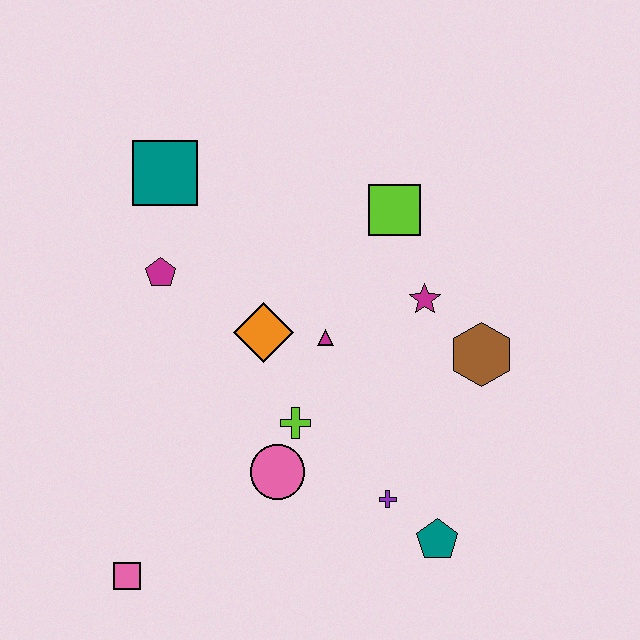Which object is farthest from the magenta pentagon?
The teal pentagon is farthest from the magenta pentagon.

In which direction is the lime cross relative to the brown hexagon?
The lime cross is to the left of the brown hexagon.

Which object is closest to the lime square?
The magenta star is closest to the lime square.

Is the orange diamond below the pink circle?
No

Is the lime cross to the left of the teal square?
No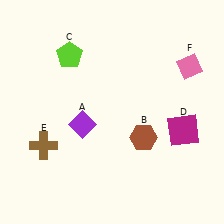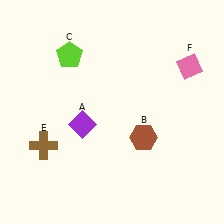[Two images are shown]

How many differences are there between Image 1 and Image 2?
There is 1 difference between the two images.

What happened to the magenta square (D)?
The magenta square (D) was removed in Image 2. It was in the bottom-right area of Image 1.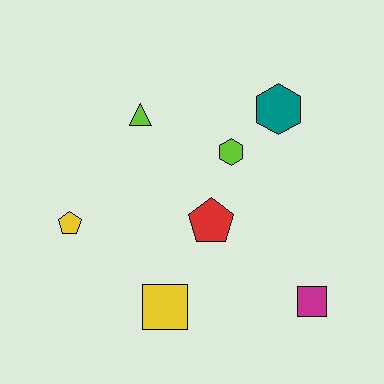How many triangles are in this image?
There is 1 triangle.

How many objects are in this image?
There are 7 objects.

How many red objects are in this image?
There is 1 red object.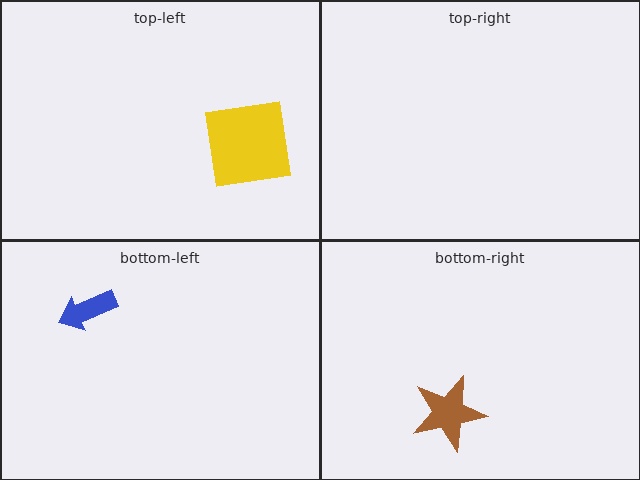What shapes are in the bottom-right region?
The brown star.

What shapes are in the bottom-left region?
The blue arrow.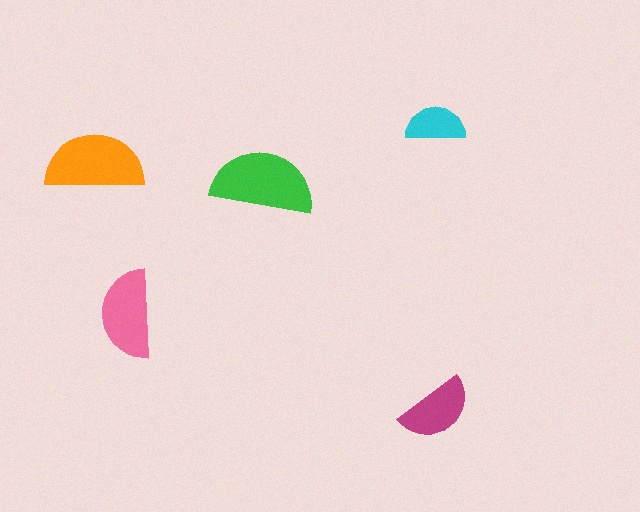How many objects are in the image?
There are 5 objects in the image.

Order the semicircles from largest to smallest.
the green one, the orange one, the pink one, the magenta one, the cyan one.